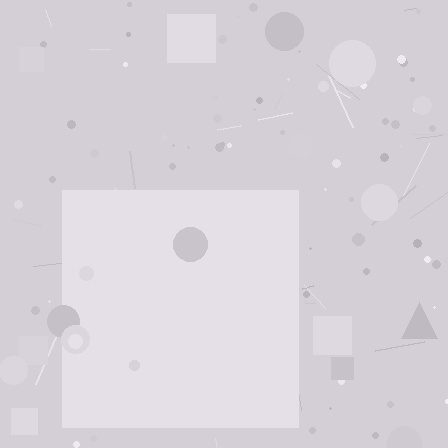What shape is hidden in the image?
A square is hidden in the image.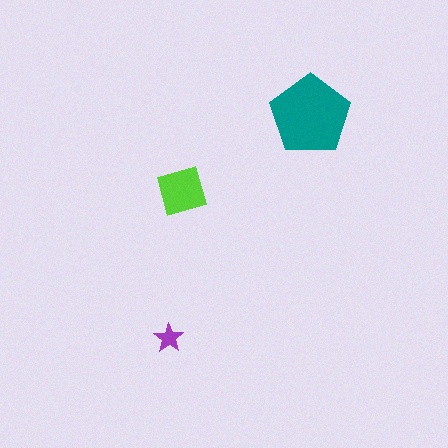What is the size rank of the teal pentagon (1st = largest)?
1st.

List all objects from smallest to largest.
The purple star, the lime diamond, the teal pentagon.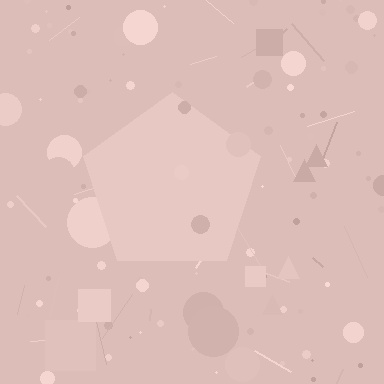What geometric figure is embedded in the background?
A pentagon is embedded in the background.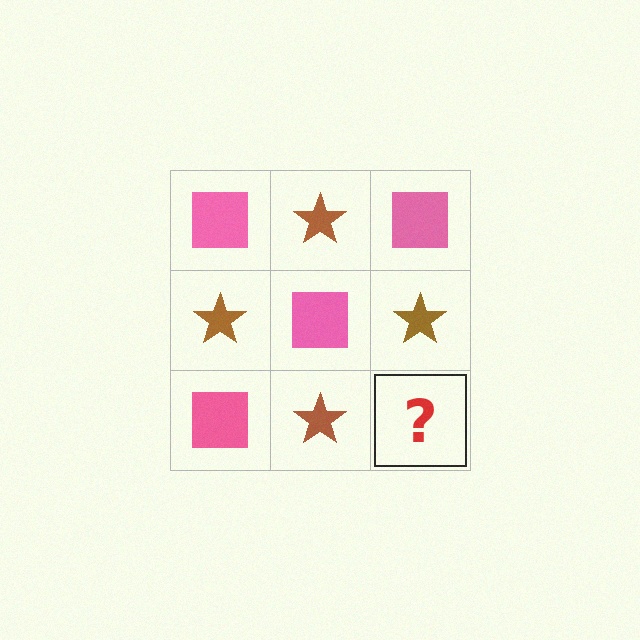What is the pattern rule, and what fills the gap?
The rule is that it alternates pink square and brown star in a checkerboard pattern. The gap should be filled with a pink square.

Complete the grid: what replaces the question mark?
The question mark should be replaced with a pink square.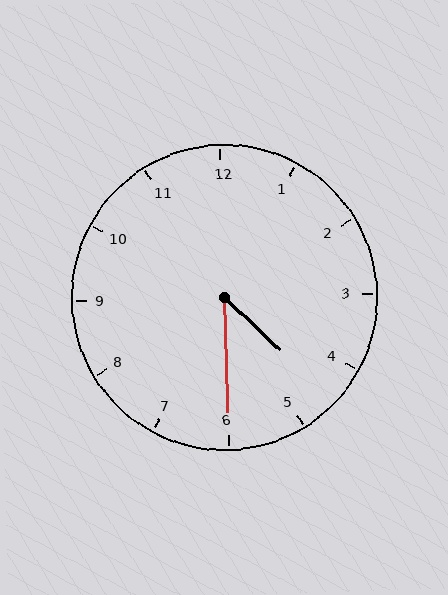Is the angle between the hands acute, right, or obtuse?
It is acute.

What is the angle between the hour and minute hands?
Approximately 45 degrees.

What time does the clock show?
4:30.